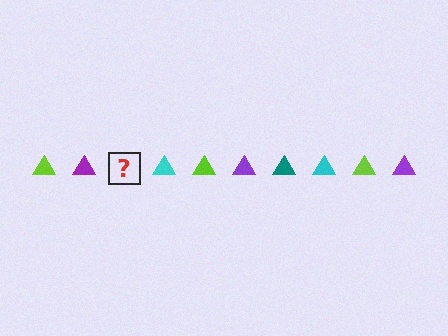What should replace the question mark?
The question mark should be replaced with a teal triangle.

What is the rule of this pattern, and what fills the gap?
The rule is that the pattern cycles through lime, purple, teal, cyan triangles. The gap should be filled with a teal triangle.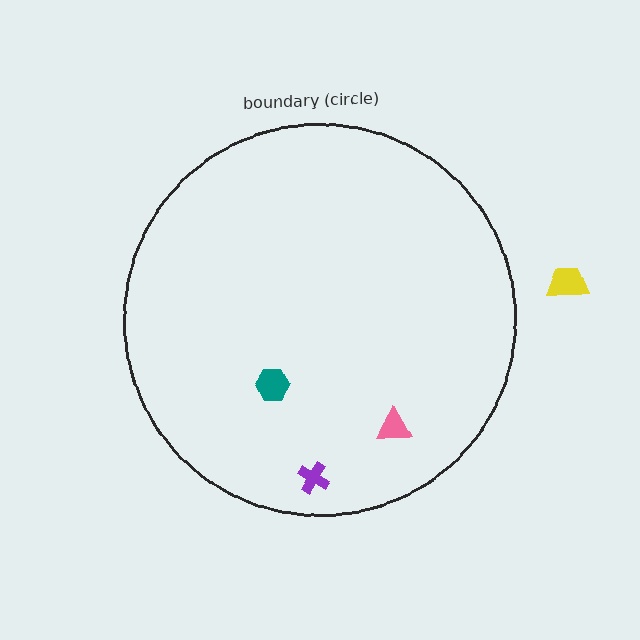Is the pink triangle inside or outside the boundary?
Inside.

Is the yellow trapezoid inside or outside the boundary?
Outside.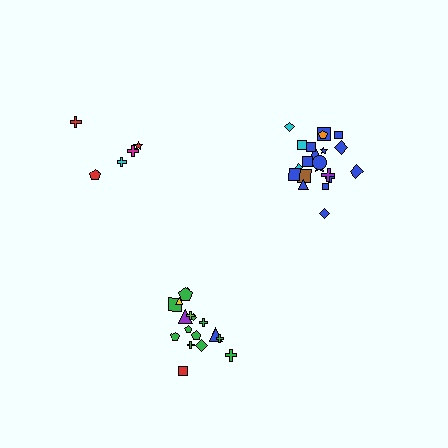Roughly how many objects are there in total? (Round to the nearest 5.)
Roughly 45 objects in total.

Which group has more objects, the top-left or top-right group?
The top-right group.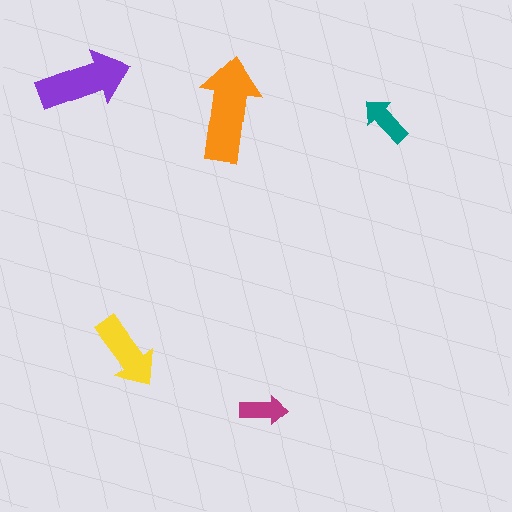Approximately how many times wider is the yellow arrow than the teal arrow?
About 1.5 times wider.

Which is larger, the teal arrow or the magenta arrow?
The teal one.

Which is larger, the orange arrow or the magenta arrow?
The orange one.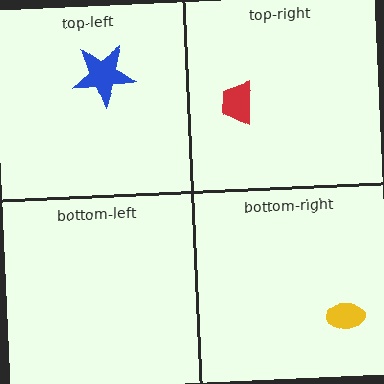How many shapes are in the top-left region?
1.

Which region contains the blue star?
The top-left region.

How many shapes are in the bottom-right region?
1.